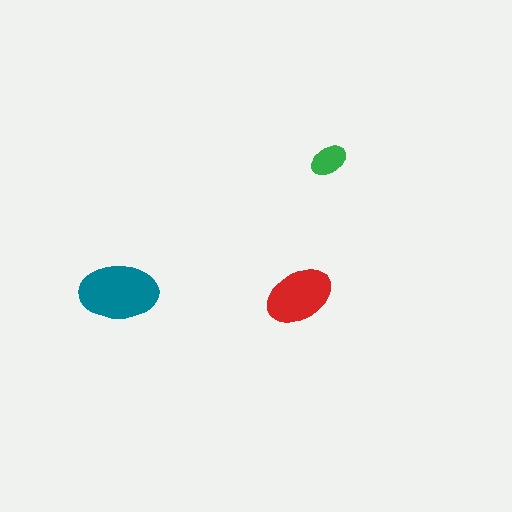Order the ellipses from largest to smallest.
the teal one, the red one, the green one.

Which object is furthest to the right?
The green ellipse is rightmost.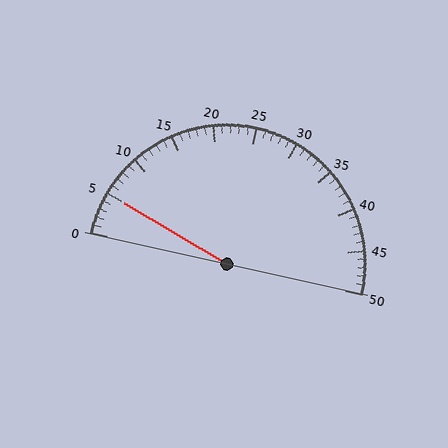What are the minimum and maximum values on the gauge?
The gauge ranges from 0 to 50.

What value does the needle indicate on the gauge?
The needle indicates approximately 5.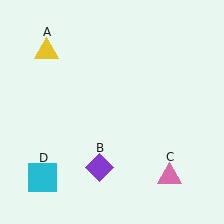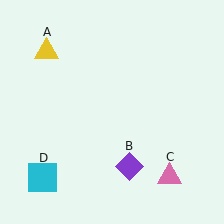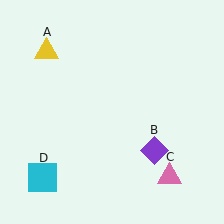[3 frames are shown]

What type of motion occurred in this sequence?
The purple diamond (object B) rotated counterclockwise around the center of the scene.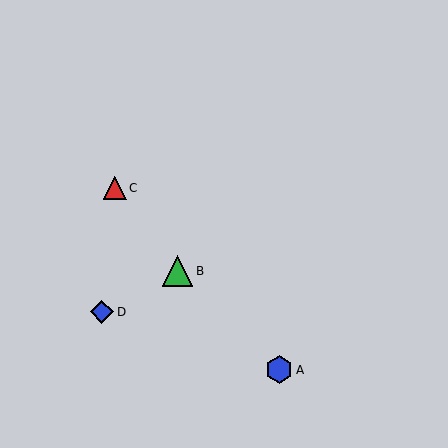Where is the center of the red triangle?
The center of the red triangle is at (115, 188).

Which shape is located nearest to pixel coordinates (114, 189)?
The red triangle (labeled C) at (115, 188) is nearest to that location.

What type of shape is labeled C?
Shape C is a red triangle.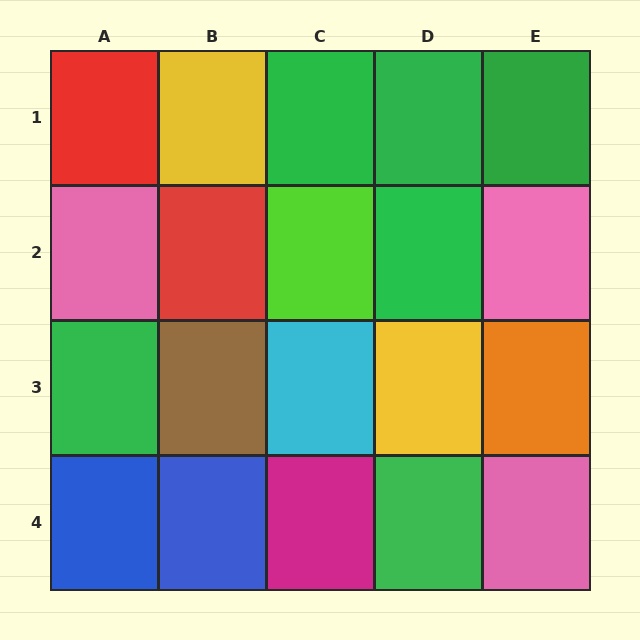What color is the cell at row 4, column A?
Blue.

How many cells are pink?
3 cells are pink.